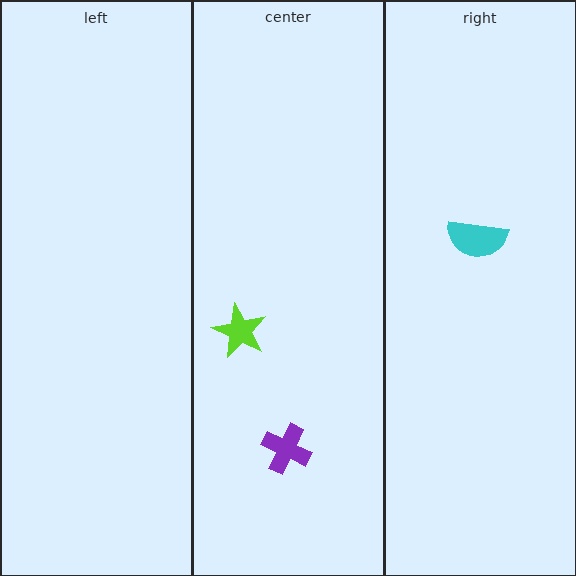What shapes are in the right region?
The cyan semicircle.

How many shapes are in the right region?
1.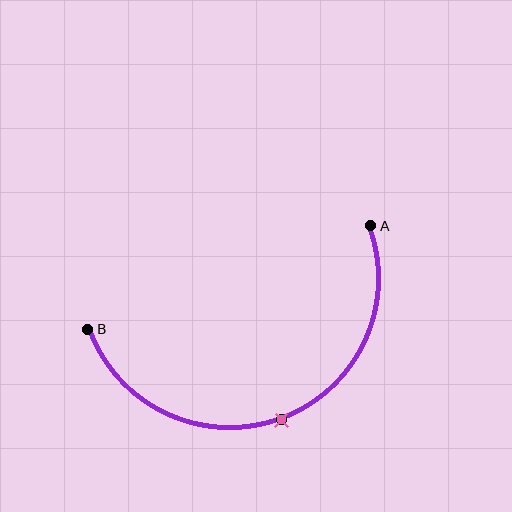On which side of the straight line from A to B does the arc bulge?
The arc bulges below the straight line connecting A and B.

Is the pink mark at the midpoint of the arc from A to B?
Yes. The pink mark lies on the arc at equal arc-length from both A and B — it is the arc midpoint.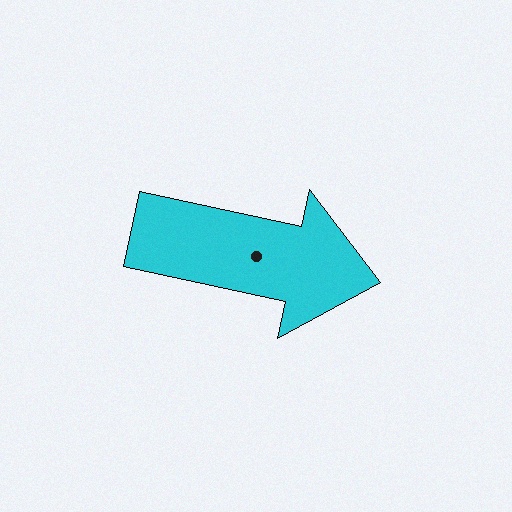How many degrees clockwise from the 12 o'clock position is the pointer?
Approximately 102 degrees.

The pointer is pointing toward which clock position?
Roughly 3 o'clock.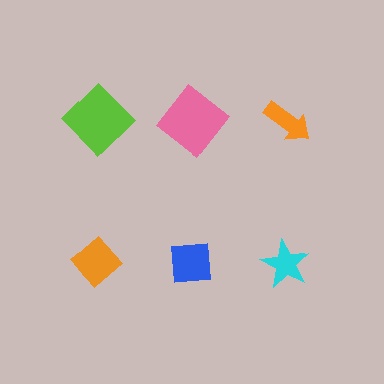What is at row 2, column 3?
A cyan star.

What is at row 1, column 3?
An orange arrow.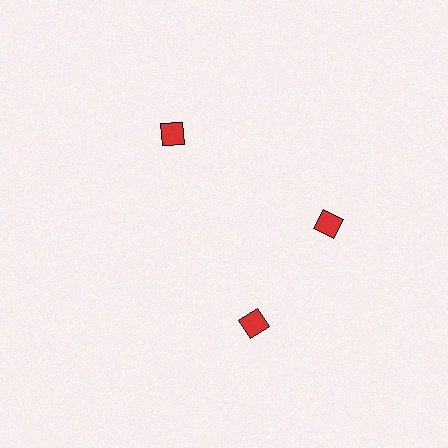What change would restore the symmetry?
The symmetry would be restored by rotating it back into even spacing with its neighbors so that all 3 diamonds sit at equal angles and equal distance from the center.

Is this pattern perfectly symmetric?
No. The 3 red diamonds are arranged in a ring, but one element near the 7 o'clock position is rotated out of alignment along the ring, breaking the 3-fold rotational symmetry.